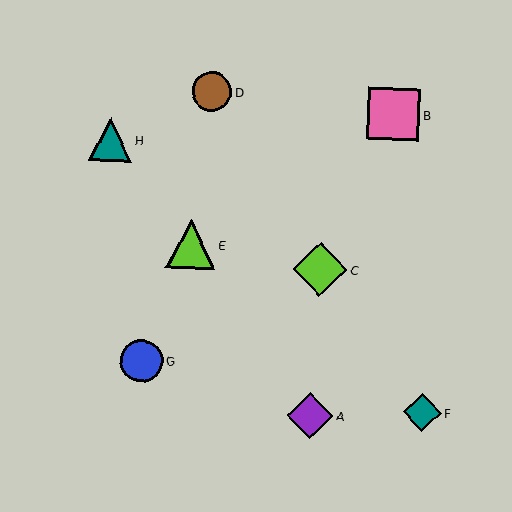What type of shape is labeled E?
Shape E is a lime triangle.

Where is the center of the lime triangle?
The center of the lime triangle is at (191, 244).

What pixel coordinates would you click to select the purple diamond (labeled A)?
Click at (310, 416) to select the purple diamond A.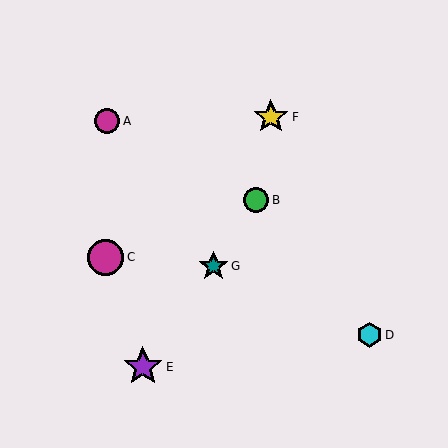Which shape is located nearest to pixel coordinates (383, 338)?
The cyan hexagon (labeled D) at (369, 335) is nearest to that location.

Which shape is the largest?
The purple star (labeled E) is the largest.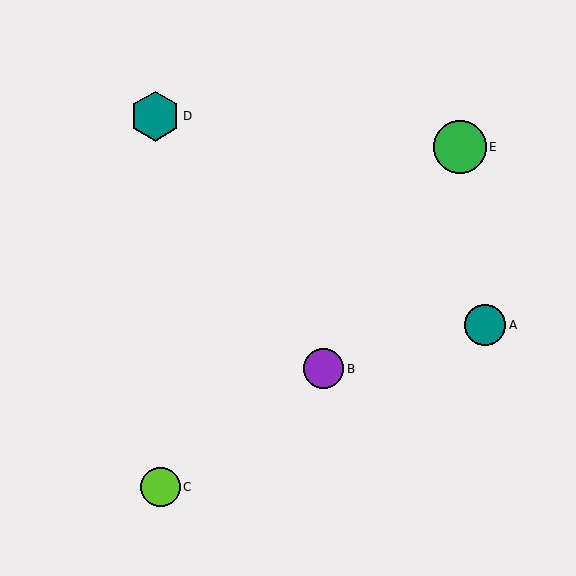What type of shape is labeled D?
Shape D is a teal hexagon.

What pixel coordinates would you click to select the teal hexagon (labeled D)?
Click at (155, 116) to select the teal hexagon D.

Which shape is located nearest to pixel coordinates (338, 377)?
The purple circle (labeled B) at (323, 369) is nearest to that location.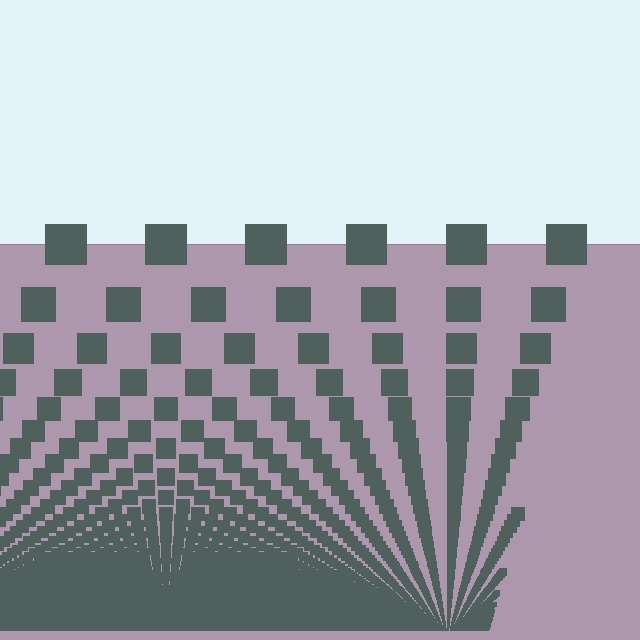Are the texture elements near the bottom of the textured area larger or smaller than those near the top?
Smaller. The gradient is inverted — elements near the bottom are smaller and denser.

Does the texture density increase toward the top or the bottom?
Density increases toward the bottom.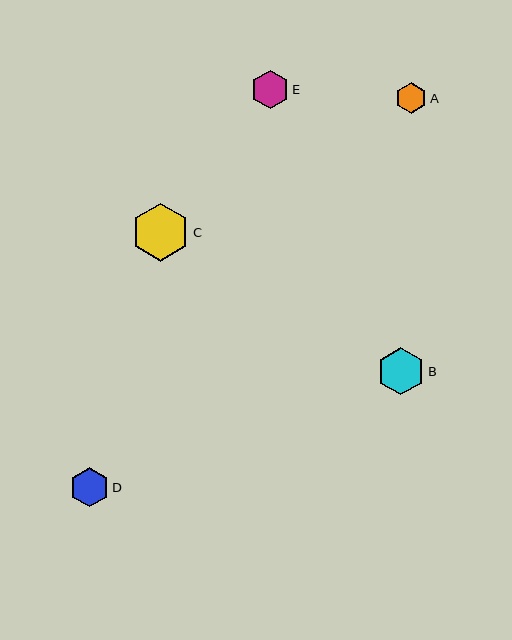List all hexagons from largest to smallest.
From largest to smallest: C, B, D, E, A.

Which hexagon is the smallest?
Hexagon A is the smallest with a size of approximately 31 pixels.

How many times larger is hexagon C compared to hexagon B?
Hexagon C is approximately 1.2 times the size of hexagon B.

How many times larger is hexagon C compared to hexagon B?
Hexagon C is approximately 1.2 times the size of hexagon B.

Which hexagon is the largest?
Hexagon C is the largest with a size of approximately 58 pixels.